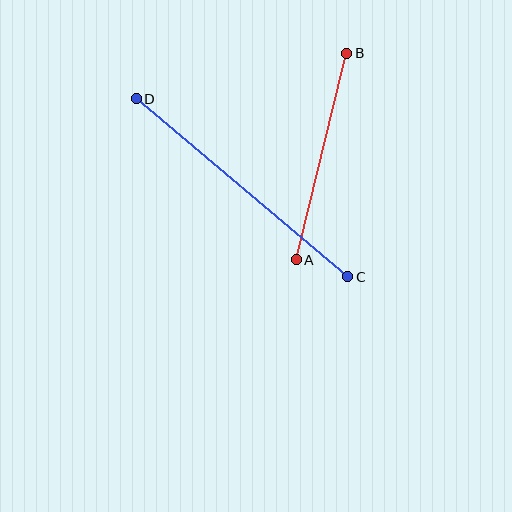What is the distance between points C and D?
The distance is approximately 276 pixels.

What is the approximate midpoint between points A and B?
The midpoint is at approximately (321, 157) pixels.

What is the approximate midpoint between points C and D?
The midpoint is at approximately (242, 188) pixels.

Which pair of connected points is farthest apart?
Points C and D are farthest apart.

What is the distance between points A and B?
The distance is approximately 213 pixels.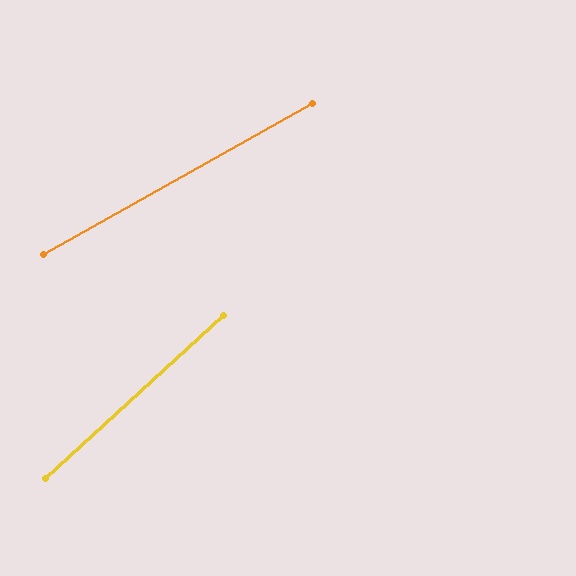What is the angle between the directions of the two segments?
Approximately 13 degrees.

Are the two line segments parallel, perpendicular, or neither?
Neither parallel nor perpendicular — they differ by about 13°.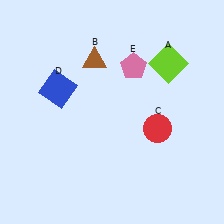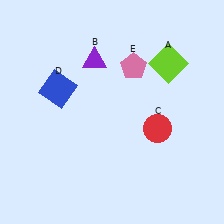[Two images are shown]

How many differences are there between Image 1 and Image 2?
There is 1 difference between the two images.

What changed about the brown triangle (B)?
In Image 1, B is brown. In Image 2, it changed to purple.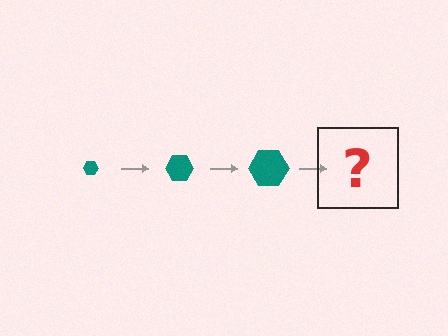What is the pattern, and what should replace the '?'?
The pattern is that the hexagon gets progressively larger each step. The '?' should be a teal hexagon, larger than the previous one.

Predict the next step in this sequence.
The next step is a teal hexagon, larger than the previous one.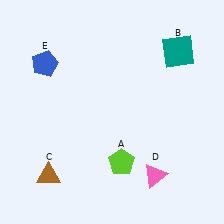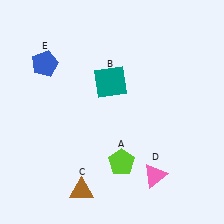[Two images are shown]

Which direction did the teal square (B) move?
The teal square (B) moved left.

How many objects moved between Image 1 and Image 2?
2 objects moved between the two images.